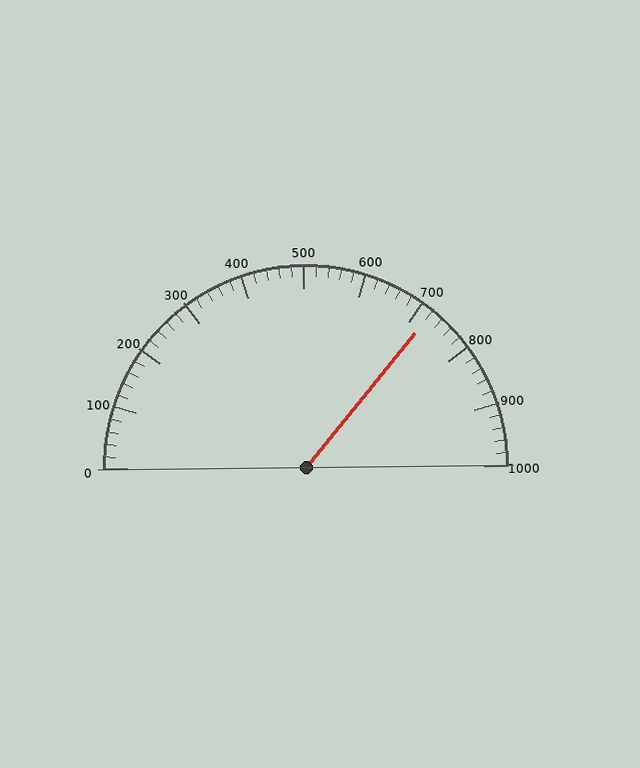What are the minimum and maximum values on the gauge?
The gauge ranges from 0 to 1000.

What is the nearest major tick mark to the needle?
The nearest major tick mark is 700.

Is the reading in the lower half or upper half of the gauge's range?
The reading is in the upper half of the range (0 to 1000).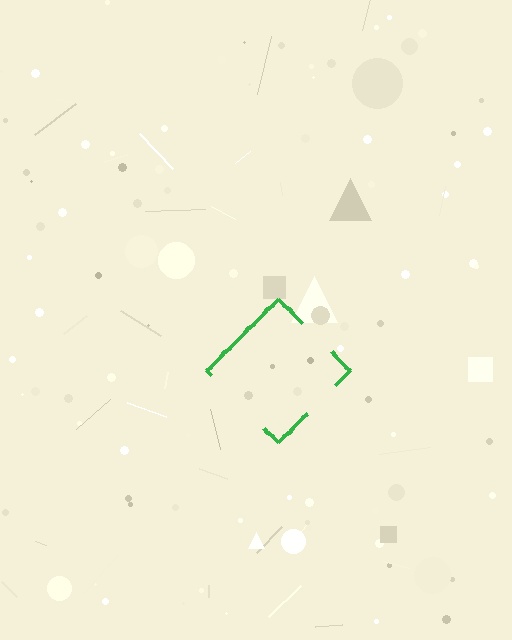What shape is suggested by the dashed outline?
The dashed outline suggests a diamond.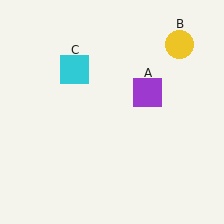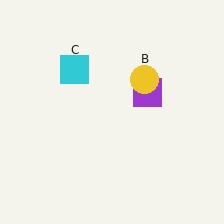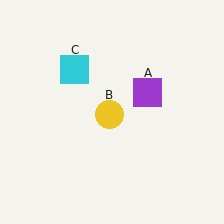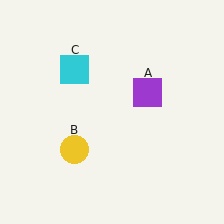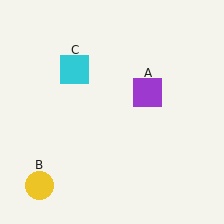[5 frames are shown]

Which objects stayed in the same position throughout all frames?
Purple square (object A) and cyan square (object C) remained stationary.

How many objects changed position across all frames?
1 object changed position: yellow circle (object B).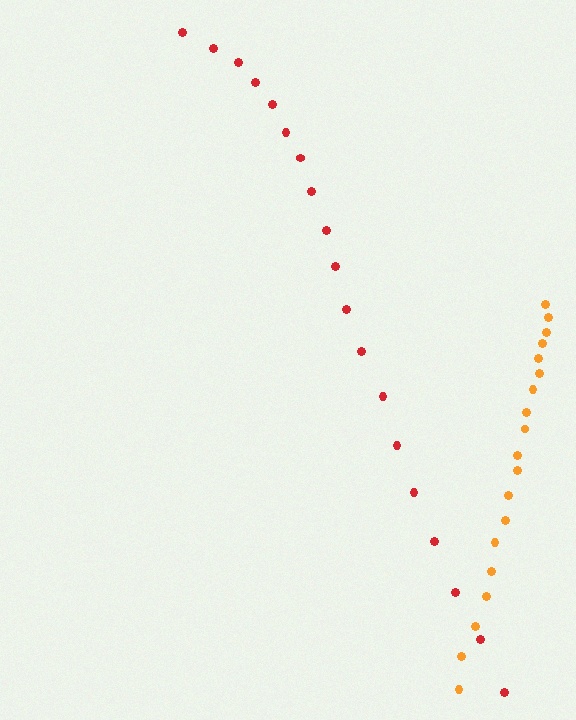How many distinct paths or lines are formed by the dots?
There are 2 distinct paths.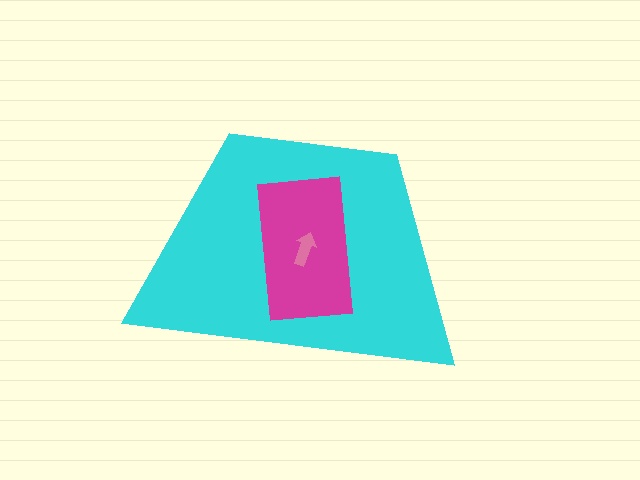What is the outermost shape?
The cyan trapezoid.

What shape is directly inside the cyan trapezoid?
The magenta rectangle.